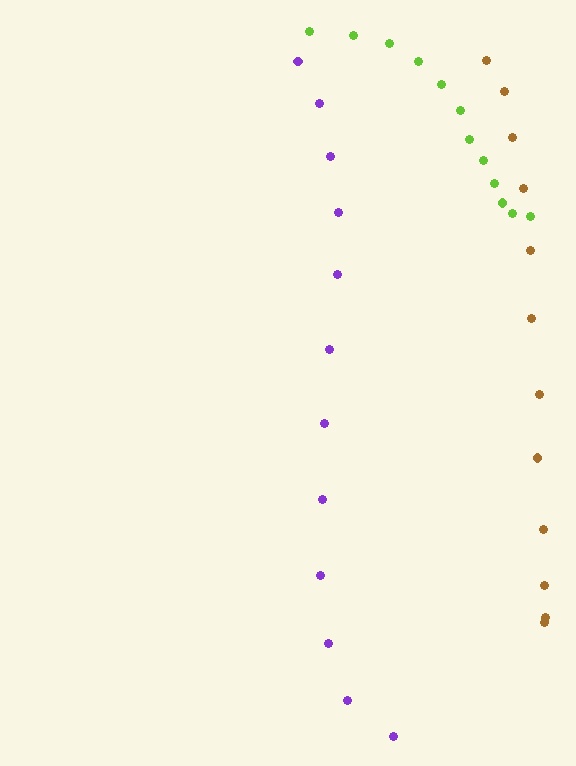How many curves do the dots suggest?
There are 3 distinct paths.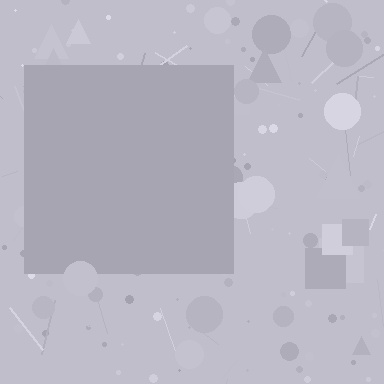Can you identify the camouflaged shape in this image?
The camouflaged shape is a square.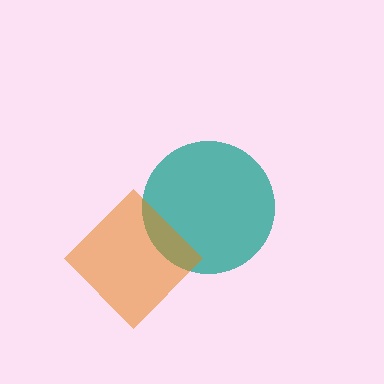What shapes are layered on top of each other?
The layered shapes are: a teal circle, an orange diamond.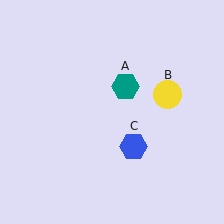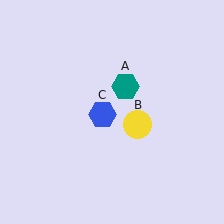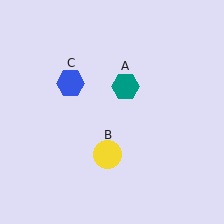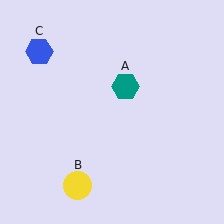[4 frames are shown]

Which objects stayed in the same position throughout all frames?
Teal hexagon (object A) remained stationary.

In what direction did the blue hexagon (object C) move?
The blue hexagon (object C) moved up and to the left.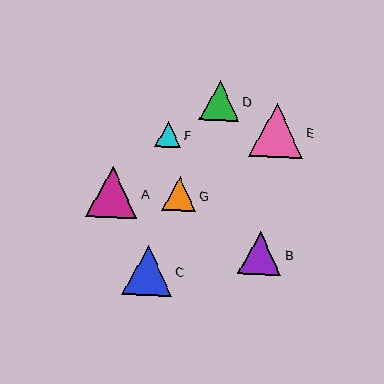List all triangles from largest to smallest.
From largest to smallest: E, A, C, B, D, G, F.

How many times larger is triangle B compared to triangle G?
Triangle B is approximately 1.3 times the size of triangle G.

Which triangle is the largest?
Triangle E is the largest with a size of approximately 54 pixels.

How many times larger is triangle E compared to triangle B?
Triangle E is approximately 1.3 times the size of triangle B.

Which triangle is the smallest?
Triangle F is the smallest with a size of approximately 26 pixels.